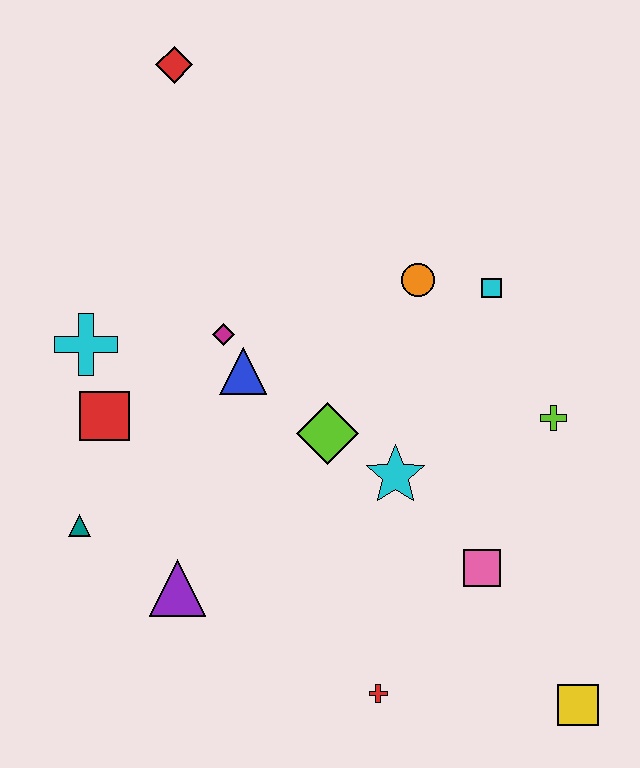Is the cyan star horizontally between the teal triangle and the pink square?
Yes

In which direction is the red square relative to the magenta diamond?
The red square is to the left of the magenta diamond.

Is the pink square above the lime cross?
No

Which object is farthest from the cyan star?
The red diamond is farthest from the cyan star.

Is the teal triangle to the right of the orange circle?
No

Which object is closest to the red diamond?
The magenta diamond is closest to the red diamond.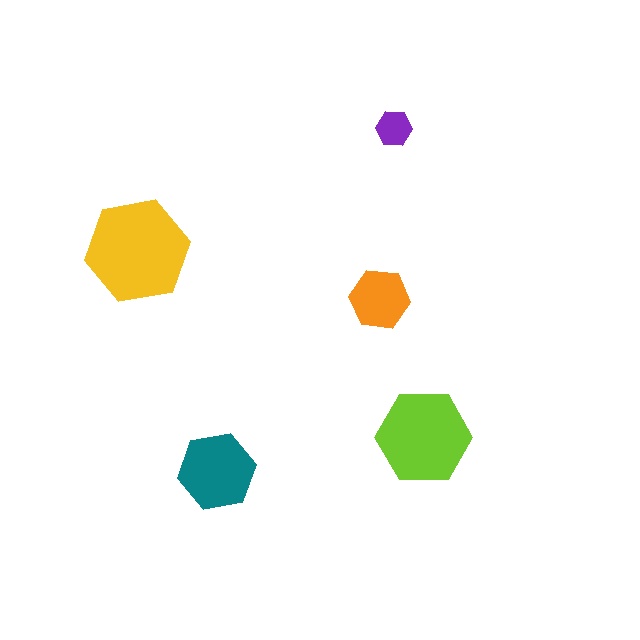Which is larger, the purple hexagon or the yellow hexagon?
The yellow one.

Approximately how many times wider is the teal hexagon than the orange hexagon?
About 1.5 times wider.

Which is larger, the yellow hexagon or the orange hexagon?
The yellow one.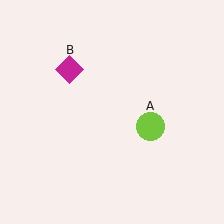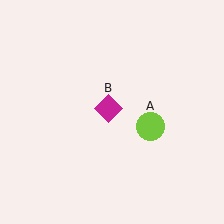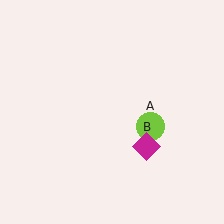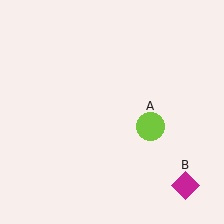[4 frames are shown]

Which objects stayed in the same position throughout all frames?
Lime circle (object A) remained stationary.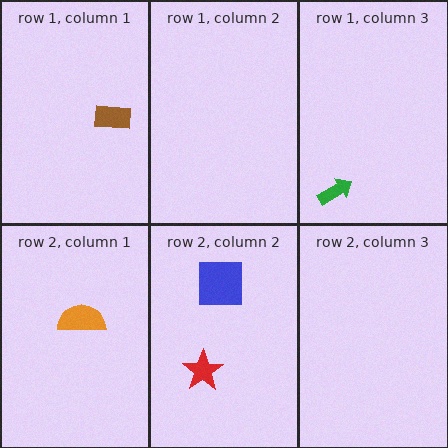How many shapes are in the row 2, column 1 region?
1.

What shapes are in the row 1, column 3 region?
The green arrow.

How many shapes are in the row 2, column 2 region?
2.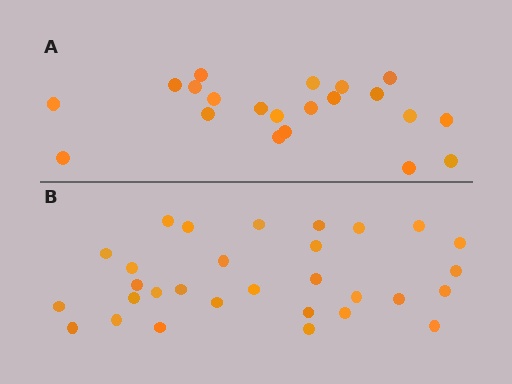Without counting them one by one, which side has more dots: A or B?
Region B (the bottom region) has more dots.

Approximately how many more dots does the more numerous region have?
Region B has roughly 8 or so more dots than region A.